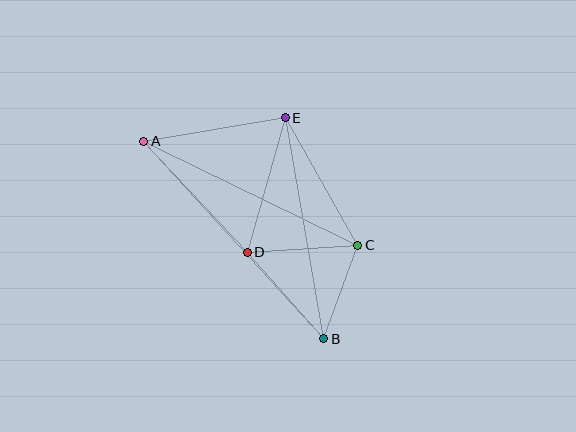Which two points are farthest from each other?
Points A and B are farthest from each other.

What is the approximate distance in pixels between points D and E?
The distance between D and E is approximately 140 pixels.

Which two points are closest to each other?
Points B and C are closest to each other.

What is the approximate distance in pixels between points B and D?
The distance between B and D is approximately 115 pixels.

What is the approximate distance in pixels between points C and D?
The distance between C and D is approximately 111 pixels.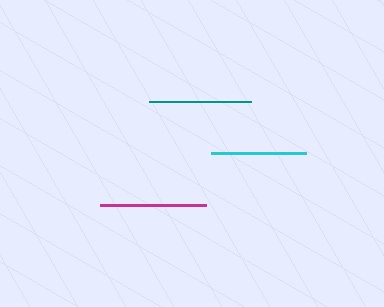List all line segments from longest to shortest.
From longest to shortest: magenta, teal, cyan.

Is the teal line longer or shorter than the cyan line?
The teal line is longer than the cyan line.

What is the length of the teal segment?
The teal segment is approximately 102 pixels long.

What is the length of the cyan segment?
The cyan segment is approximately 95 pixels long.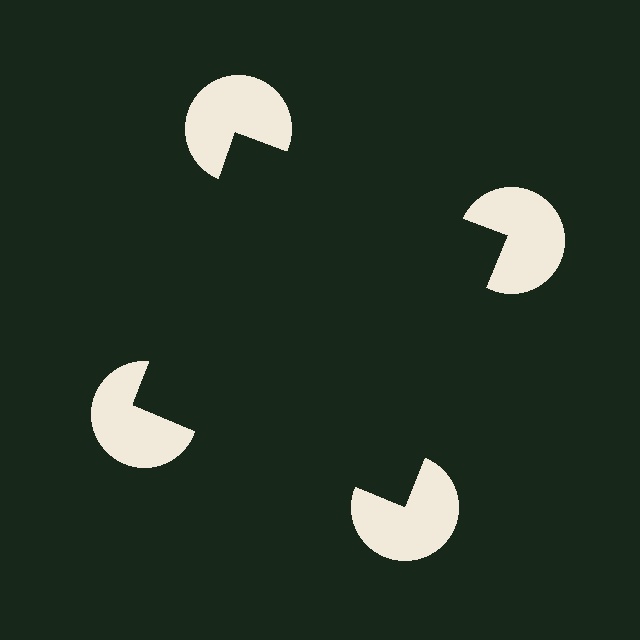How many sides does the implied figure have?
4 sides.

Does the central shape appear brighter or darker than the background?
It typically appears slightly darker than the background, even though no actual brightness change is drawn.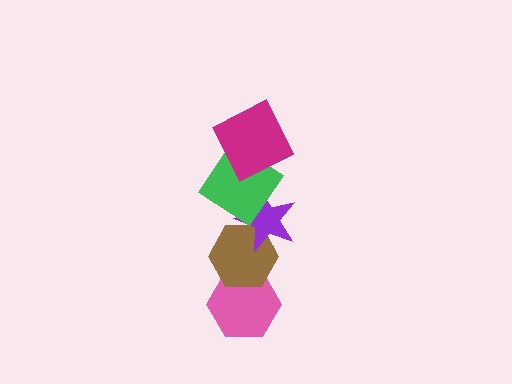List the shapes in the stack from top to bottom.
From top to bottom: the magenta square, the green diamond, the purple star, the brown hexagon, the pink hexagon.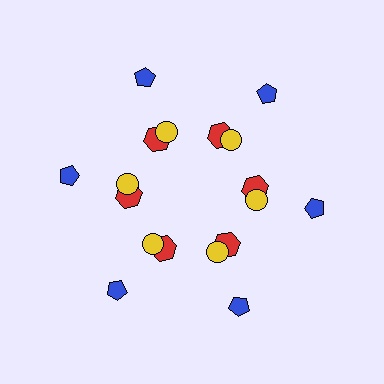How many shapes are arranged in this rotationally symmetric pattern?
There are 18 shapes, arranged in 6 groups of 3.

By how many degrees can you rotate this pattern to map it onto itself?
The pattern maps onto itself every 60 degrees of rotation.